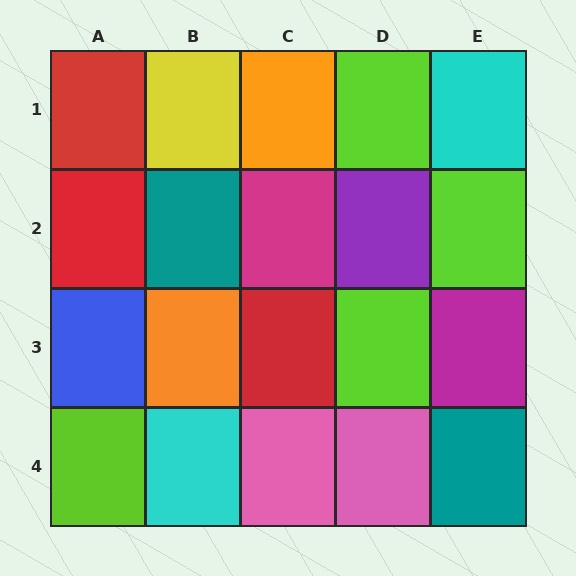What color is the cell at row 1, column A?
Red.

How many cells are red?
3 cells are red.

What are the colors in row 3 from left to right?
Blue, orange, red, lime, magenta.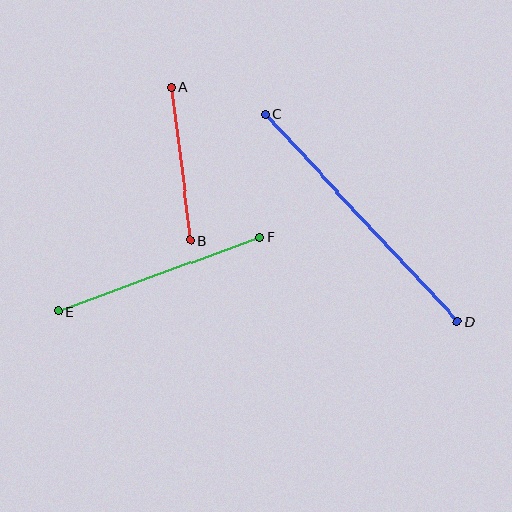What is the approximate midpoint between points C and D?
The midpoint is at approximately (361, 218) pixels.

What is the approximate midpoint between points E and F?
The midpoint is at approximately (159, 274) pixels.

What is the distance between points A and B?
The distance is approximately 154 pixels.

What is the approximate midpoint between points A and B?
The midpoint is at approximately (181, 164) pixels.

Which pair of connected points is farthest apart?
Points C and D are farthest apart.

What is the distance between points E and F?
The distance is approximately 215 pixels.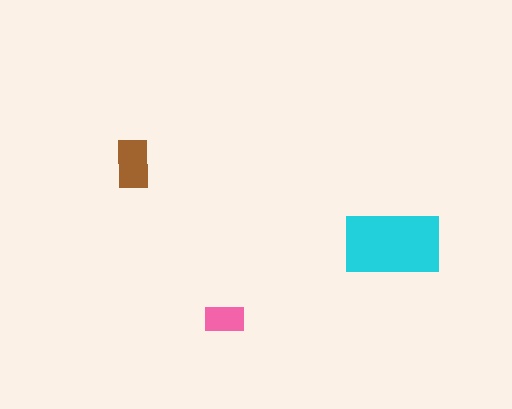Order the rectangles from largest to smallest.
the cyan one, the brown one, the pink one.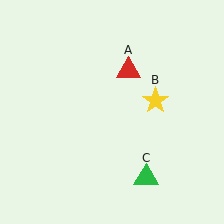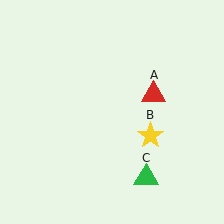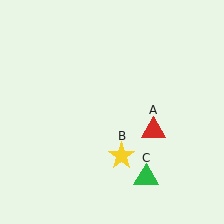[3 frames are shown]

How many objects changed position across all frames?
2 objects changed position: red triangle (object A), yellow star (object B).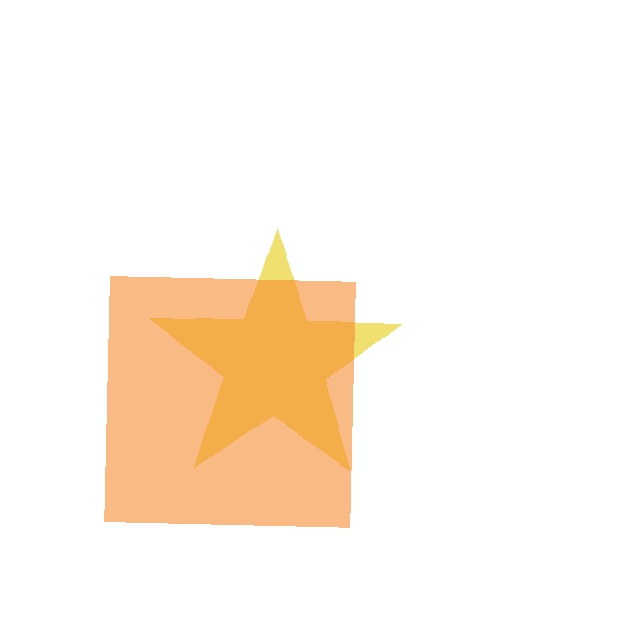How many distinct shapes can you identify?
There are 2 distinct shapes: a yellow star, an orange square.